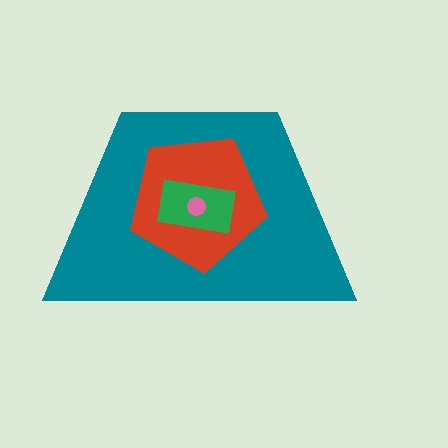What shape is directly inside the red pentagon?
The green rectangle.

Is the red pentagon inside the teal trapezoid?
Yes.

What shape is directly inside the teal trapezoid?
The red pentagon.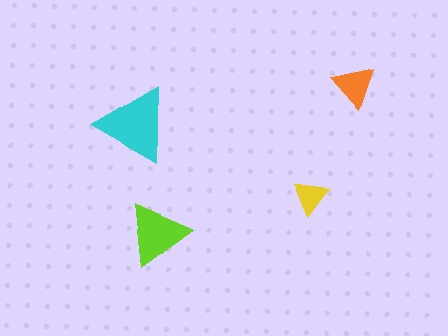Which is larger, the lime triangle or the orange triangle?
The lime one.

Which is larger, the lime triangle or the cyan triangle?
The cyan one.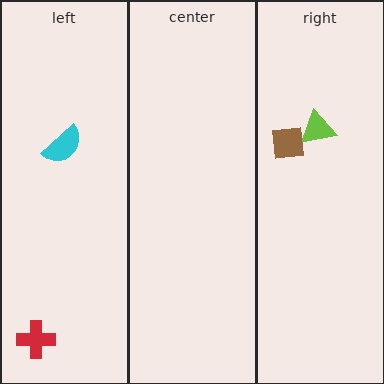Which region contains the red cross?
The left region.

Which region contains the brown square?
The right region.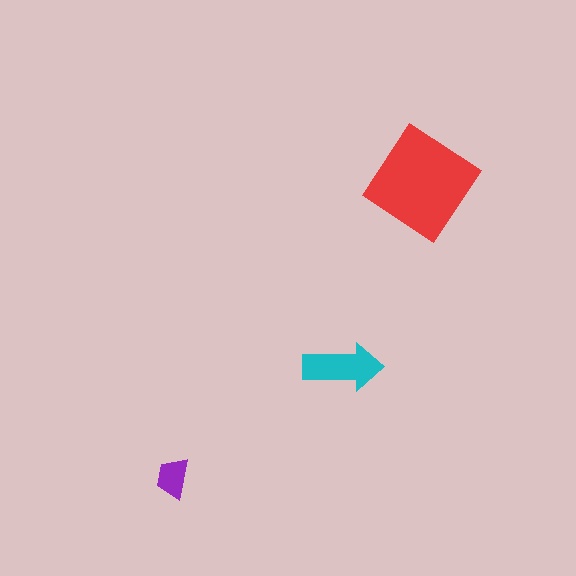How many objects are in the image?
There are 3 objects in the image.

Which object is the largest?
The red diamond.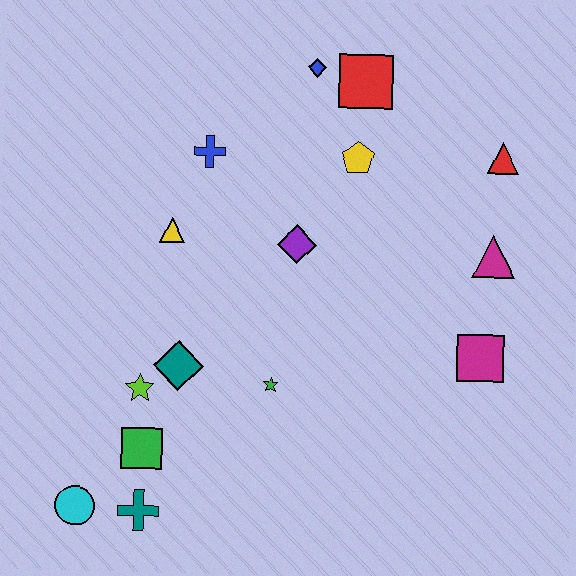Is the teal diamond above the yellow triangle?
No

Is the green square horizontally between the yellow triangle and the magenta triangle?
No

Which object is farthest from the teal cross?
The red triangle is farthest from the teal cross.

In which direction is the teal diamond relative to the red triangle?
The teal diamond is to the left of the red triangle.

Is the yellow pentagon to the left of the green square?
No